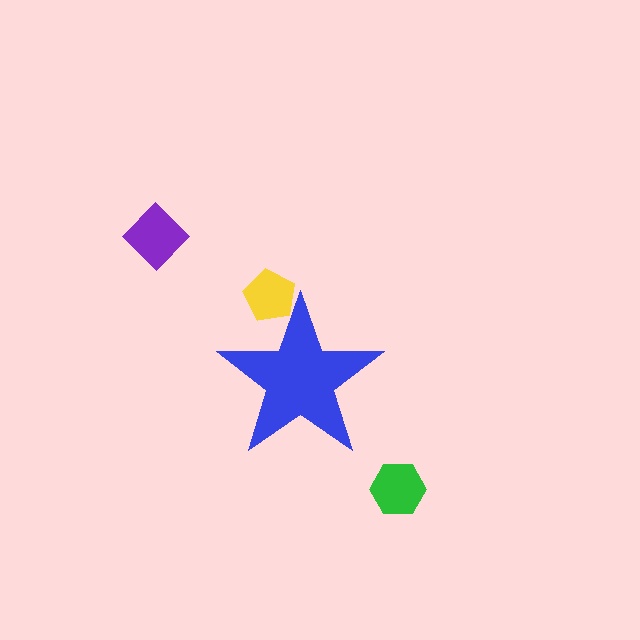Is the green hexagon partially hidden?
No, the green hexagon is fully visible.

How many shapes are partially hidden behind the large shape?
1 shape is partially hidden.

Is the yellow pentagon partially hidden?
Yes, the yellow pentagon is partially hidden behind the blue star.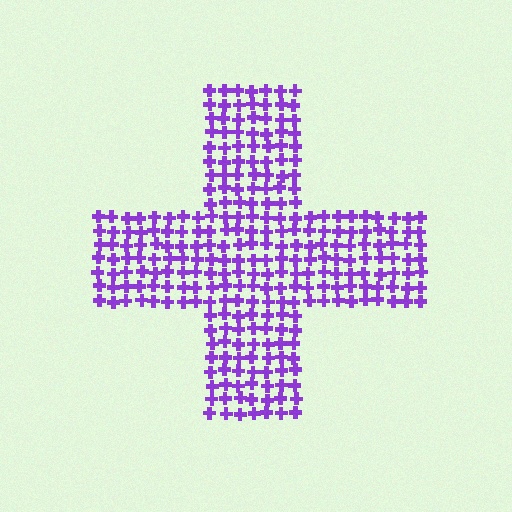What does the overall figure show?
The overall figure shows a cross.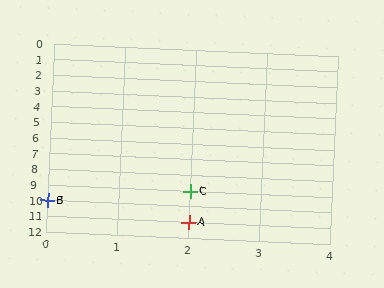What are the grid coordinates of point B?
Point B is at grid coordinates (0, 10).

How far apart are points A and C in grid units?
Points A and C are 2 rows apart.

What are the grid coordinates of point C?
Point C is at grid coordinates (2, 9).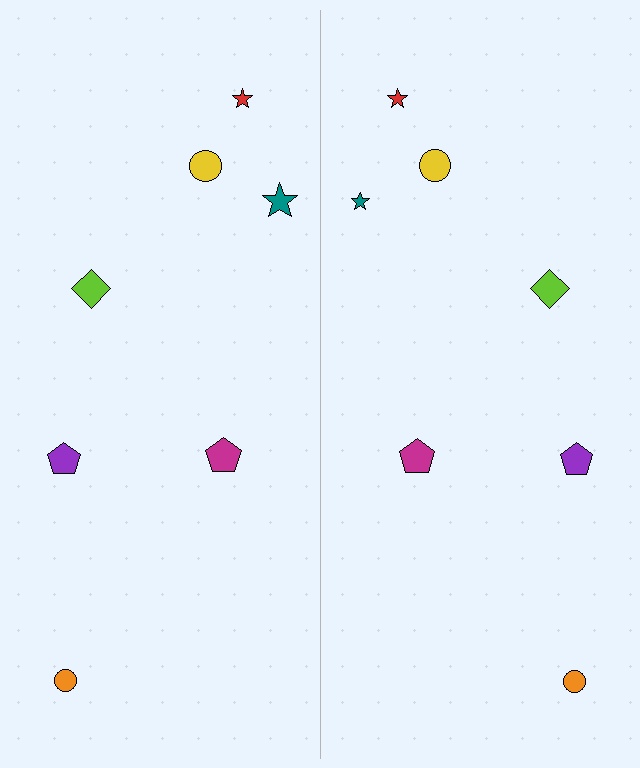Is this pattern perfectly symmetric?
No, the pattern is not perfectly symmetric. The teal star on the right side has a different size than its mirror counterpart.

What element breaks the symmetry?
The teal star on the right side has a different size than its mirror counterpart.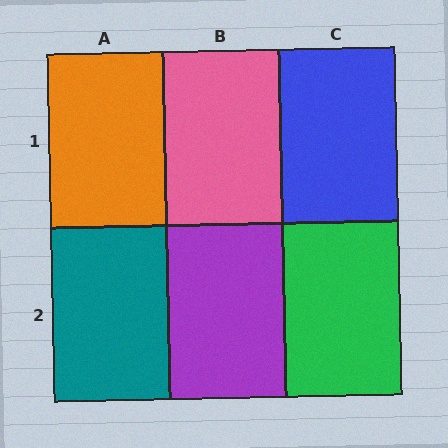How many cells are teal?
1 cell is teal.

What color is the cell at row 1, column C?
Blue.